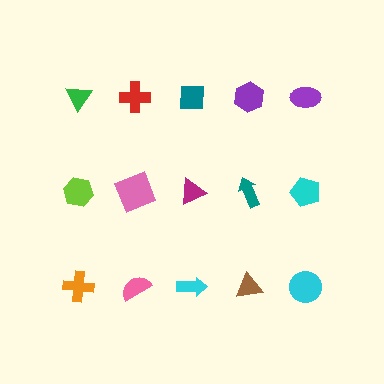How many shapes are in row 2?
5 shapes.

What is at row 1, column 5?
A purple ellipse.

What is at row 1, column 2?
A red cross.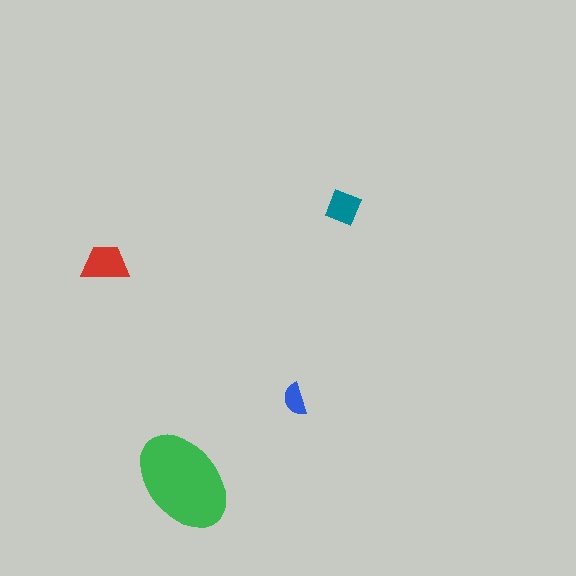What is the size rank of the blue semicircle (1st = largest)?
4th.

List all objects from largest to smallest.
The green ellipse, the red trapezoid, the teal diamond, the blue semicircle.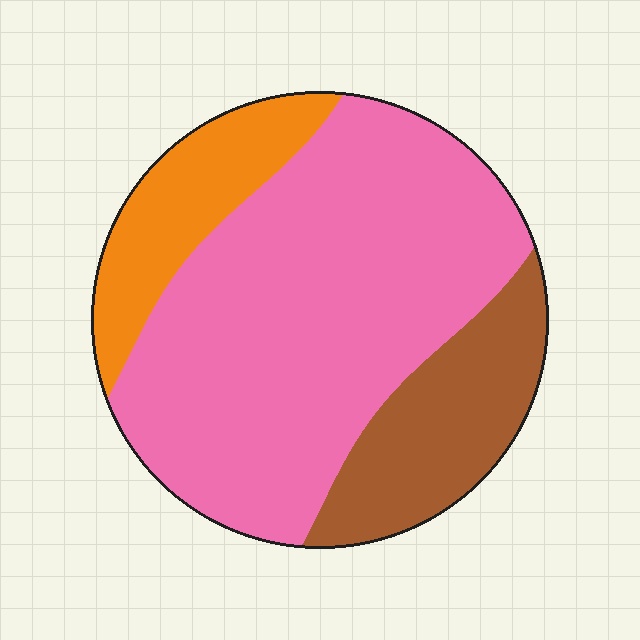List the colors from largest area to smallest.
From largest to smallest: pink, brown, orange.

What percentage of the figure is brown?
Brown takes up about one fifth (1/5) of the figure.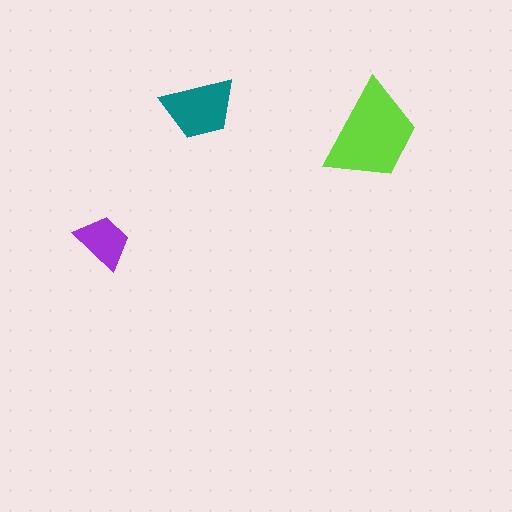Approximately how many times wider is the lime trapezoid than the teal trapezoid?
About 1.5 times wider.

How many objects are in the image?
There are 3 objects in the image.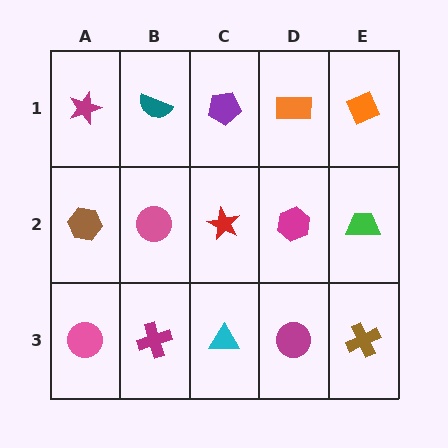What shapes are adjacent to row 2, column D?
An orange rectangle (row 1, column D), a magenta circle (row 3, column D), a red star (row 2, column C), a green trapezoid (row 2, column E).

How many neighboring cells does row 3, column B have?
3.